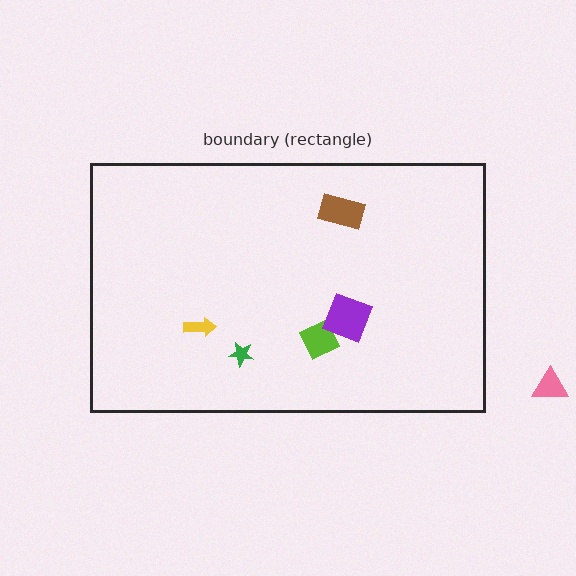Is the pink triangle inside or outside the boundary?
Outside.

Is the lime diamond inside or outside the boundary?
Inside.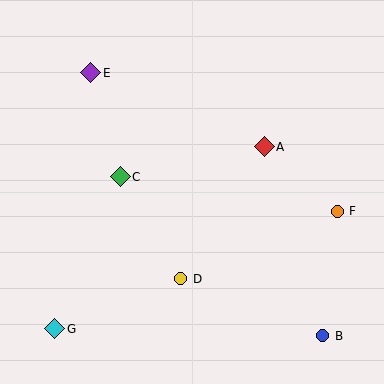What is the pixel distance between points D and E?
The distance between D and E is 225 pixels.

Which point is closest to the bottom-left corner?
Point G is closest to the bottom-left corner.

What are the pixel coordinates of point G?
Point G is at (55, 329).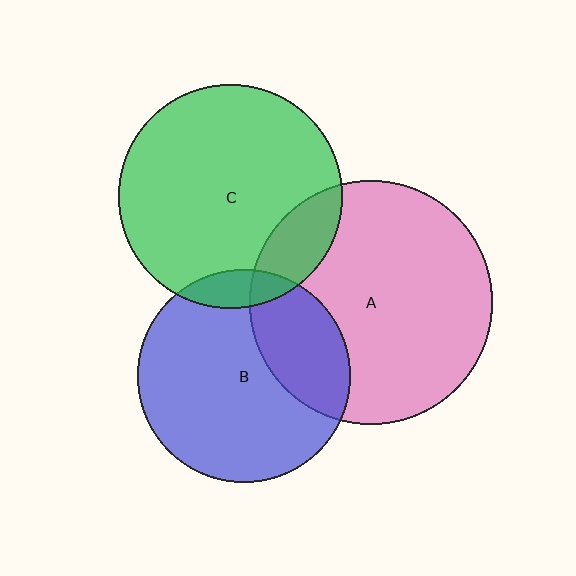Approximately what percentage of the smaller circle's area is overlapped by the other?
Approximately 30%.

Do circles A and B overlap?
Yes.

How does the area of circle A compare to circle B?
Approximately 1.3 times.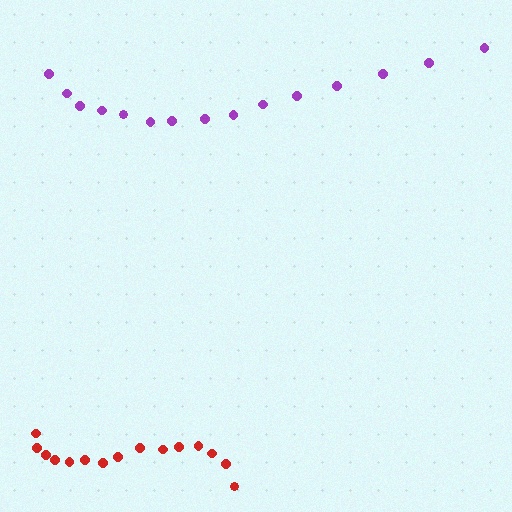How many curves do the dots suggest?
There are 2 distinct paths.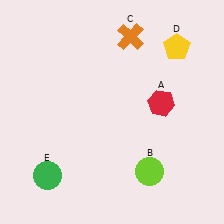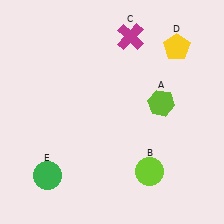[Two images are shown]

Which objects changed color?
A changed from red to lime. C changed from orange to magenta.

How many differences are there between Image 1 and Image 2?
There are 2 differences between the two images.